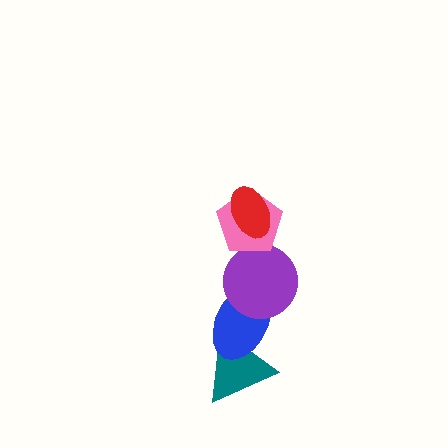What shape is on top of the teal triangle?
The blue ellipse is on top of the teal triangle.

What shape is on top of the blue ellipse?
The purple circle is on top of the blue ellipse.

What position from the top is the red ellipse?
The red ellipse is 1st from the top.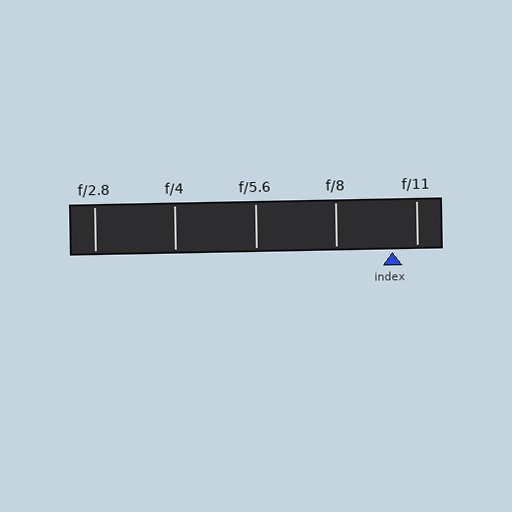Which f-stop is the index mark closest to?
The index mark is closest to f/11.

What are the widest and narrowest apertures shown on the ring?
The widest aperture shown is f/2.8 and the narrowest is f/11.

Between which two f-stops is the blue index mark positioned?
The index mark is between f/8 and f/11.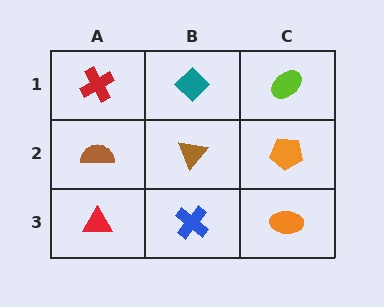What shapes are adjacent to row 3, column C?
An orange pentagon (row 2, column C), a blue cross (row 3, column B).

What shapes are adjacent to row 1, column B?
A brown triangle (row 2, column B), a red cross (row 1, column A), a lime ellipse (row 1, column C).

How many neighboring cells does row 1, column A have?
2.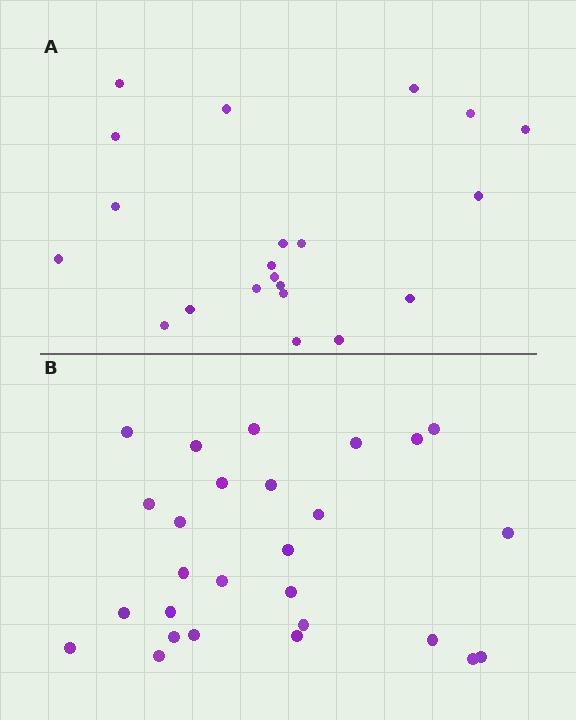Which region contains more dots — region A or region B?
Region B (the bottom region) has more dots.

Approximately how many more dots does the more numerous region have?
Region B has about 6 more dots than region A.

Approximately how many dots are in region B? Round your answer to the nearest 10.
About 30 dots. (The exact count is 27, which rounds to 30.)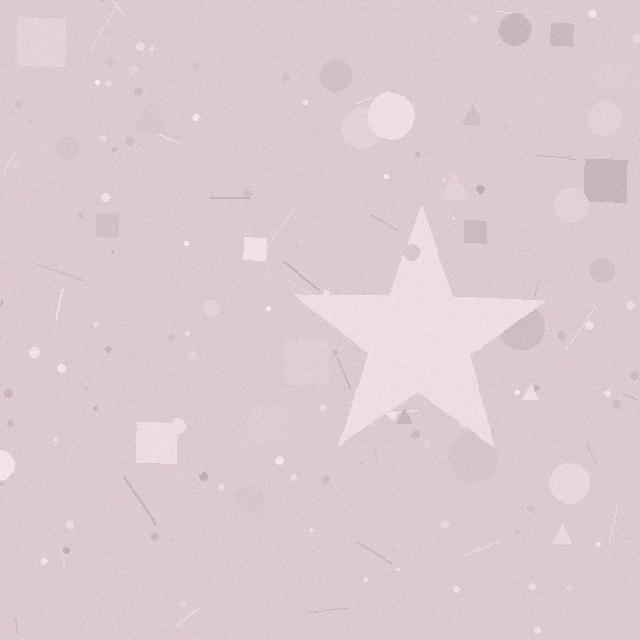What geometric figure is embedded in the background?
A star is embedded in the background.